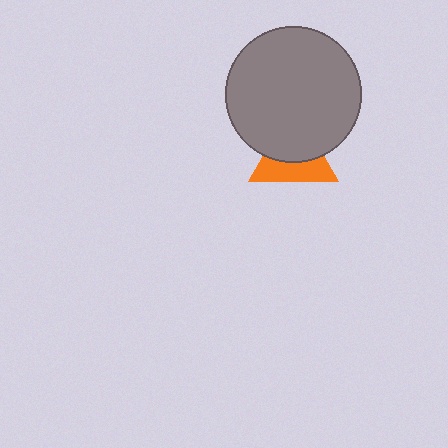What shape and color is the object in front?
The object in front is a gray circle.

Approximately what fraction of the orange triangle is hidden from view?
Roughly 54% of the orange triangle is hidden behind the gray circle.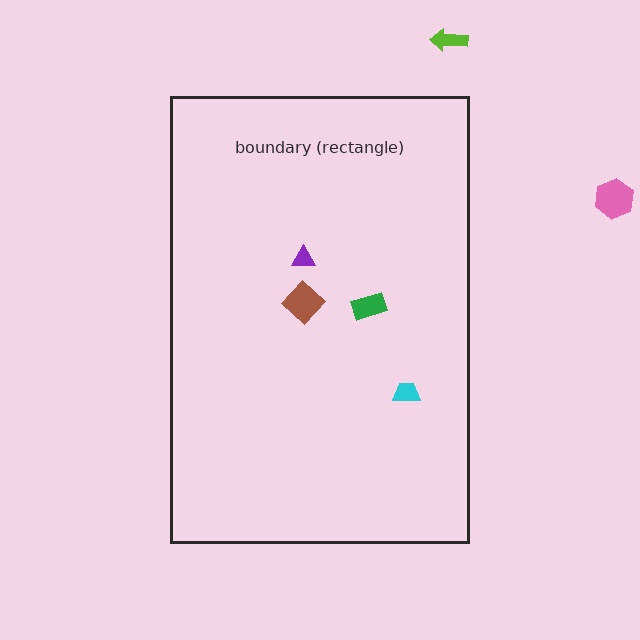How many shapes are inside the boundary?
4 inside, 2 outside.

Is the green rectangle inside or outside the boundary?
Inside.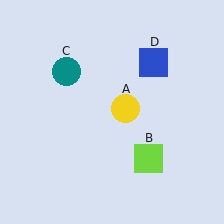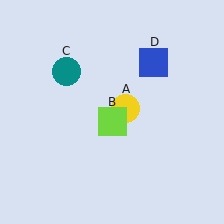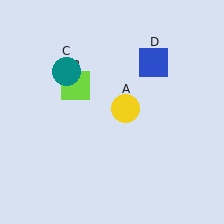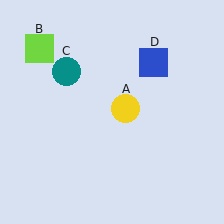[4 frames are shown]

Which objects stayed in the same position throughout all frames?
Yellow circle (object A) and teal circle (object C) and blue square (object D) remained stationary.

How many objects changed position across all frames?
1 object changed position: lime square (object B).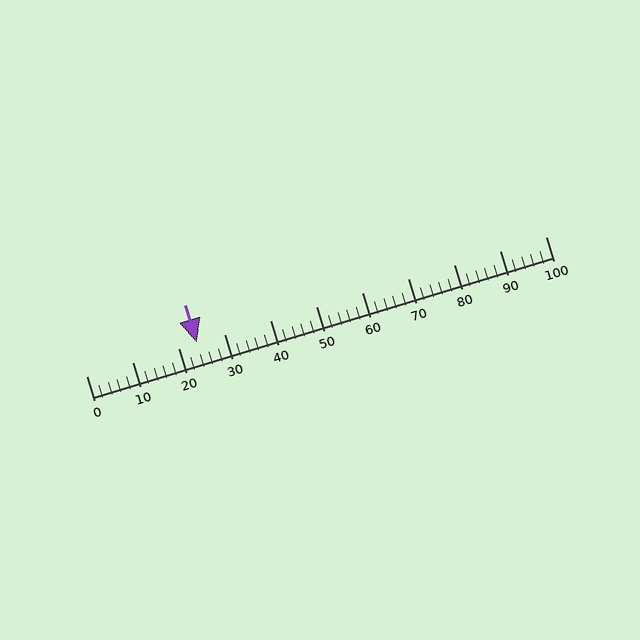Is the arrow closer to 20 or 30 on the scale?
The arrow is closer to 20.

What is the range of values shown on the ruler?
The ruler shows values from 0 to 100.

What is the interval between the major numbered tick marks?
The major tick marks are spaced 10 units apart.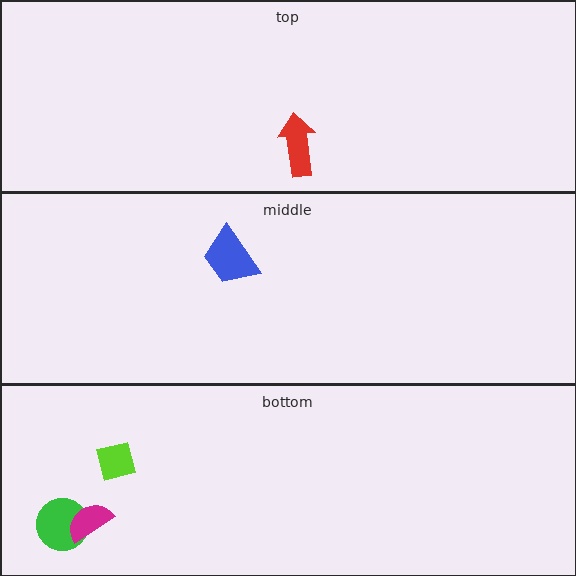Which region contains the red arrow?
The top region.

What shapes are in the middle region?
The blue trapezoid.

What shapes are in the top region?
The red arrow.